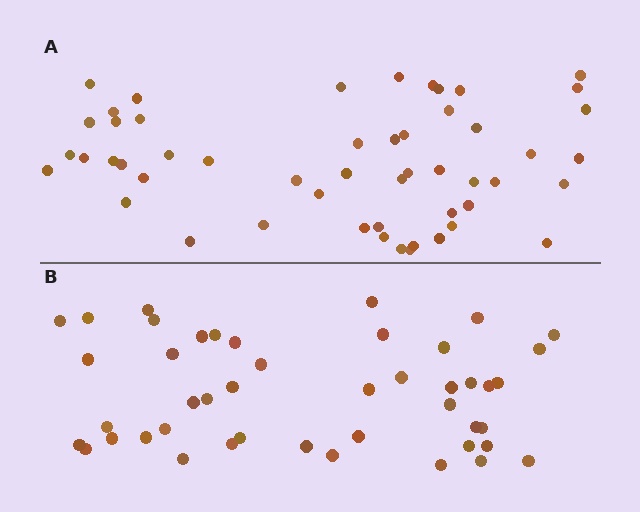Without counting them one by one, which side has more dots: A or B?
Region A (the top region) has more dots.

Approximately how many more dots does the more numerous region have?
Region A has roughly 8 or so more dots than region B.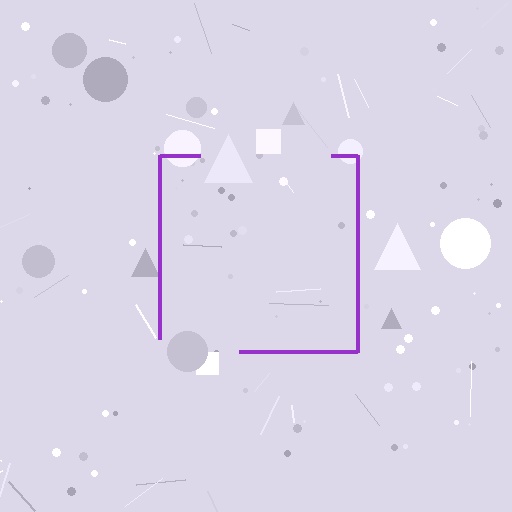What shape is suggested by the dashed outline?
The dashed outline suggests a square.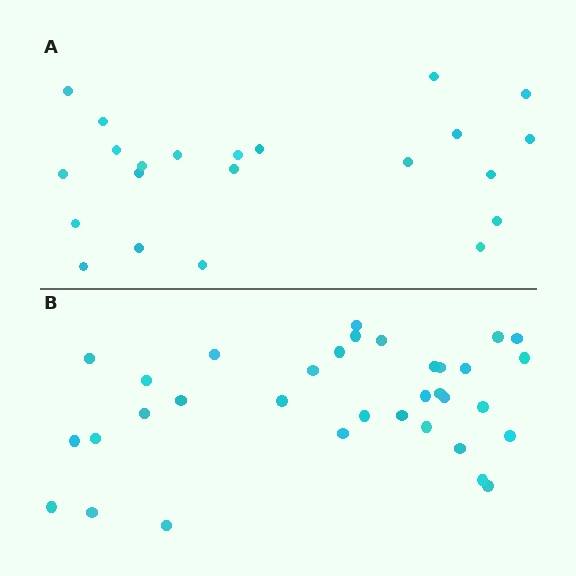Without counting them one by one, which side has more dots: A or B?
Region B (the bottom region) has more dots.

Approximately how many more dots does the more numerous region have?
Region B has roughly 12 or so more dots than region A.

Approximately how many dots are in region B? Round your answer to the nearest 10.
About 30 dots. (The exact count is 34, which rounds to 30.)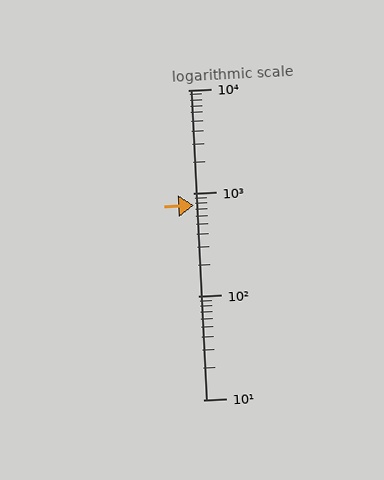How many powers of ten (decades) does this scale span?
The scale spans 3 decades, from 10 to 10000.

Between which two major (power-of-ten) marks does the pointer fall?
The pointer is between 100 and 1000.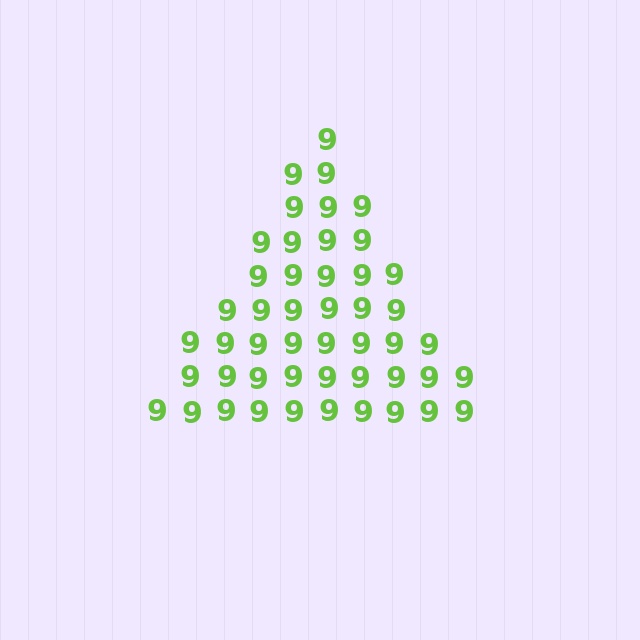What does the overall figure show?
The overall figure shows a triangle.